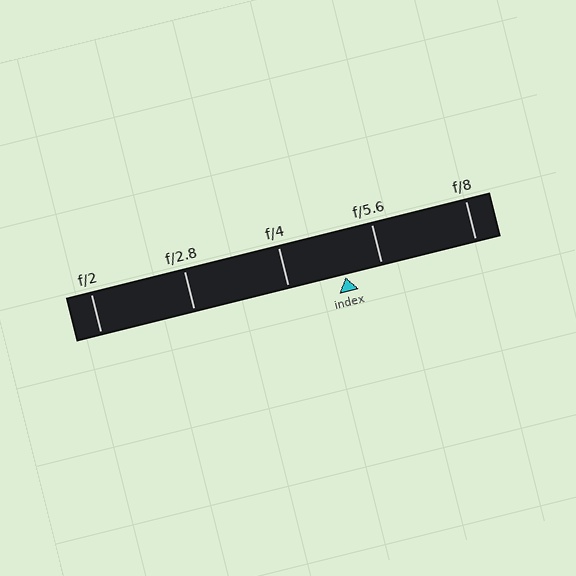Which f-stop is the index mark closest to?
The index mark is closest to f/5.6.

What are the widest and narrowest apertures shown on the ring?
The widest aperture shown is f/2 and the narrowest is f/8.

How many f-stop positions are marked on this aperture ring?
There are 5 f-stop positions marked.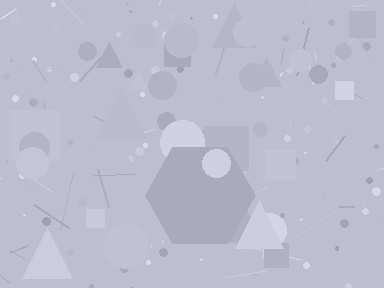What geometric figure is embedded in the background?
A hexagon is embedded in the background.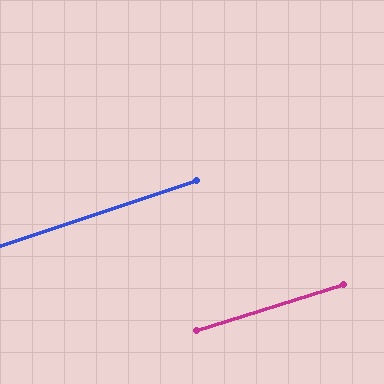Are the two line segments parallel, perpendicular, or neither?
Parallel — their directions differ by only 0.9°.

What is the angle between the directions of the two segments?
Approximately 1 degree.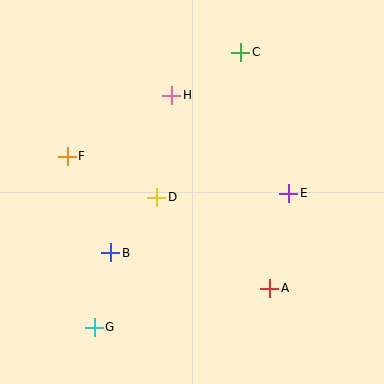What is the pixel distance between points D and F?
The distance between D and F is 99 pixels.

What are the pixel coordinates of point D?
Point D is at (157, 197).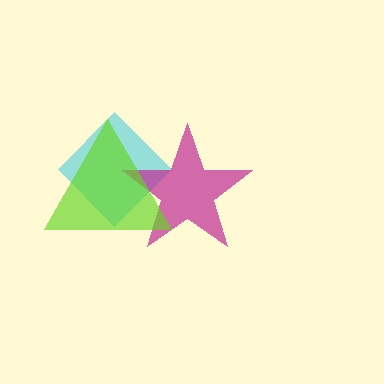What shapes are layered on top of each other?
The layered shapes are: a cyan diamond, a magenta star, a lime triangle.